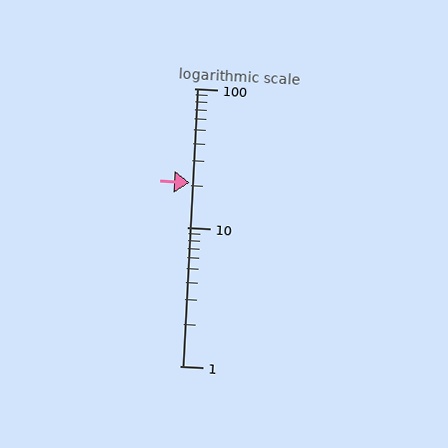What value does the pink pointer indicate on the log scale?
The pointer indicates approximately 21.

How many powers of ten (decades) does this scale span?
The scale spans 2 decades, from 1 to 100.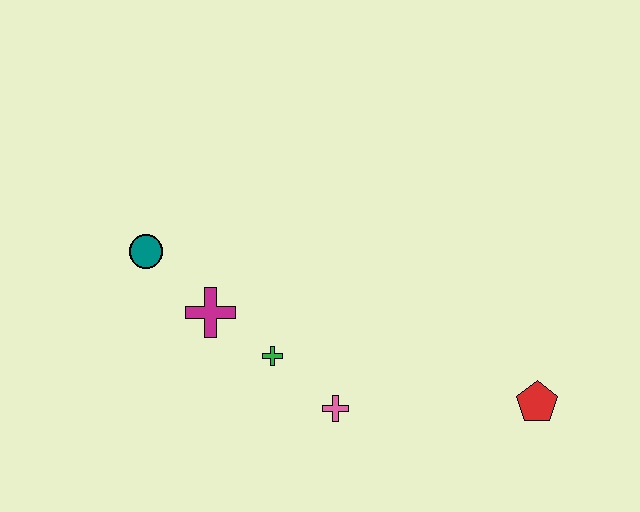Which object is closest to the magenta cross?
The green cross is closest to the magenta cross.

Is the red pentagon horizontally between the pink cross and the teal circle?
No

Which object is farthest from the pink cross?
The teal circle is farthest from the pink cross.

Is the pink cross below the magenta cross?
Yes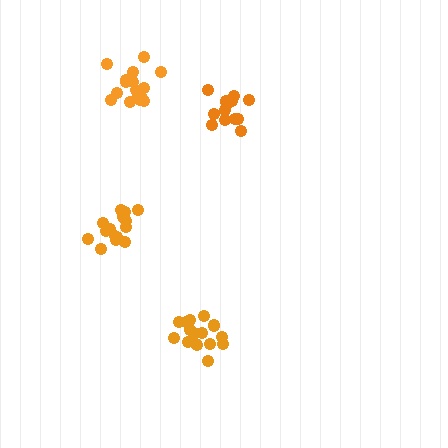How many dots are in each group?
Group 1: 13 dots, Group 2: 17 dots, Group 3: 18 dots, Group 4: 15 dots (63 total).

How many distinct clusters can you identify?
There are 4 distinct clusters.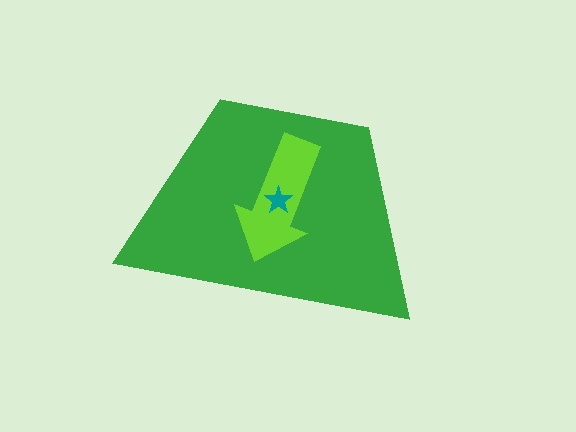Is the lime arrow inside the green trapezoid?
Yes.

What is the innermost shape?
The teal star.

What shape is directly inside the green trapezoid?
The lime arrow.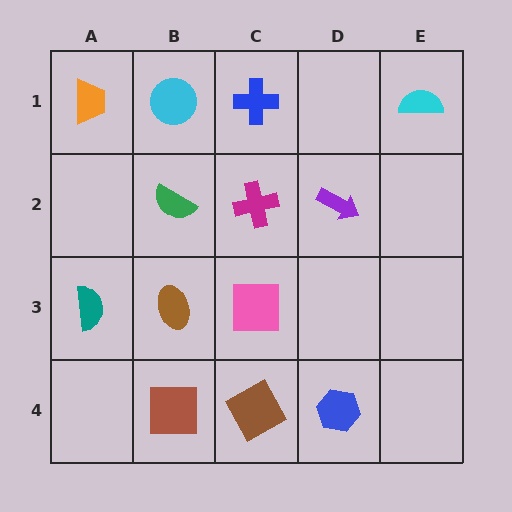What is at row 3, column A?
A teal semicircle.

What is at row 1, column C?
A blue cross.